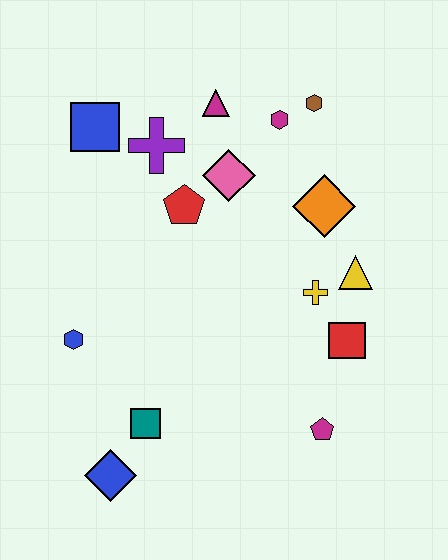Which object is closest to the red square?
The yellow cross is closest to the red square.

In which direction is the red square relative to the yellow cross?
The red square is below the yellow cross.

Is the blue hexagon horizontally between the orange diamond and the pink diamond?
No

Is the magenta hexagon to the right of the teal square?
Yes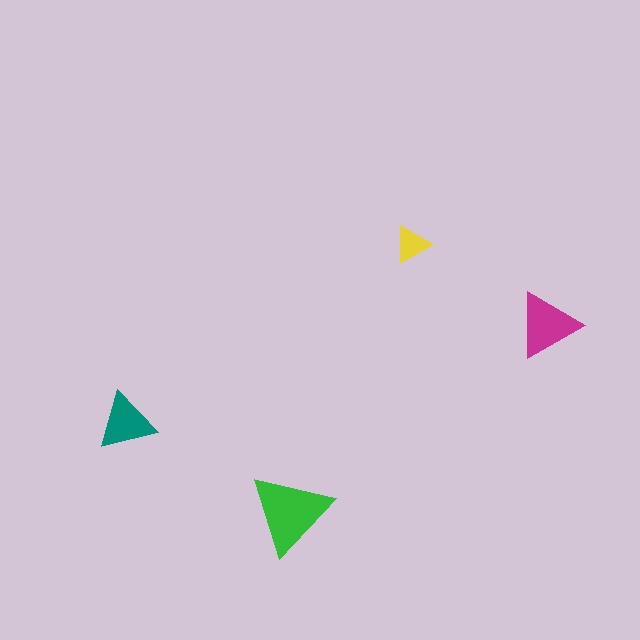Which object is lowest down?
The green triangle is bottommost.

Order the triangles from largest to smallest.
the green one, the magenta one, the teal one, the yellow one.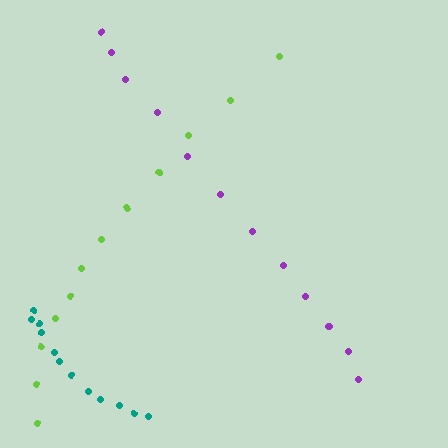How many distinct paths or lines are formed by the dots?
There are 3 distinct paths.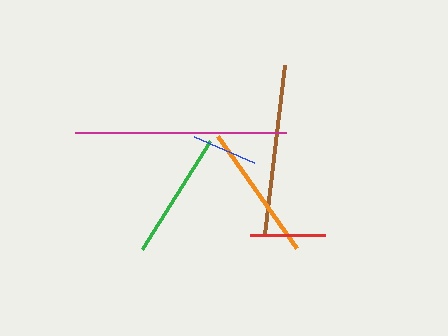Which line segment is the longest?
The magenta line is the longest at approximately 211 pixels.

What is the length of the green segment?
The green segment is approximately 128 pixels long.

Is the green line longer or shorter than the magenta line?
The magenta line is longer than the green line.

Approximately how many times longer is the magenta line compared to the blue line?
The magenta line is approximately 3.2 times the length of the blue line.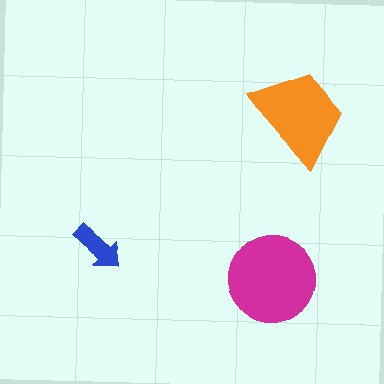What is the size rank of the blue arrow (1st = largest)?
3rd.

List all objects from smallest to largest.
The blue arrow, the orange trapezoid, the magenta circle.